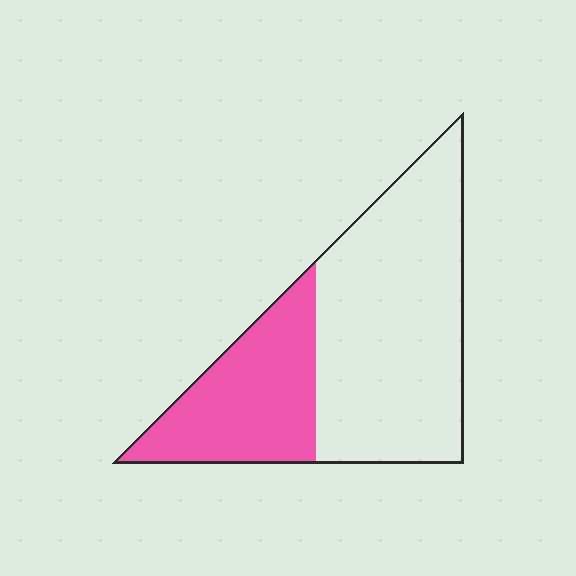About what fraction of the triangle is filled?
About one third (1/3).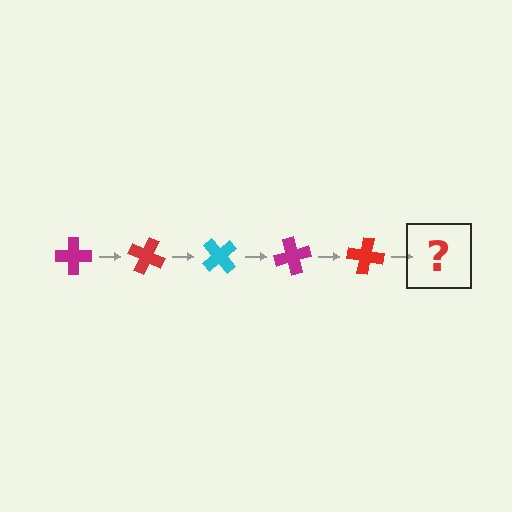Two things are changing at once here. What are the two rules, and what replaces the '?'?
The two rules are that it rotates 25 degrees each step and the color cycles through magenta, red, and cyan. The '?' should be a cyan cross, rotated 125 degrees from the start.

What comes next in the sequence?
The next element should be a cyan cross, rotated 125 degrees from the start.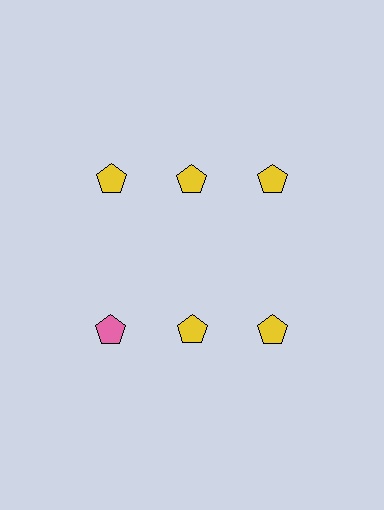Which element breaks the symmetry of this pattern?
The pink pentagon in the second row, leftmost column breaks the symmetry. All other shapes are yellow pentagons.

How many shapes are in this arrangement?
There are 6 shapes arranged in a grid pattern.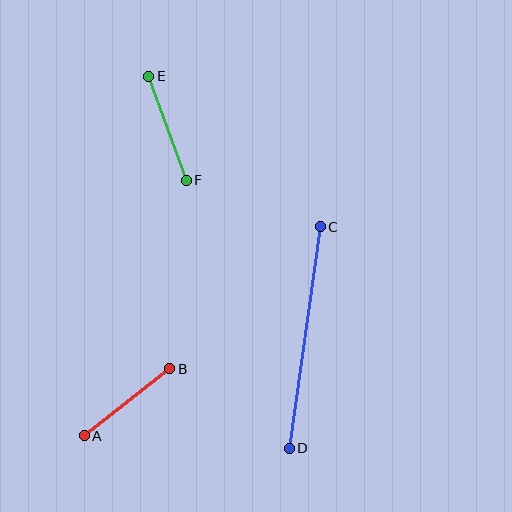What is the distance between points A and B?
The distance is approximately 109 pixels.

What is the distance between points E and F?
The distance is approximately 111 pixels.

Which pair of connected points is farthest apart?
Points C and D are farthest apart.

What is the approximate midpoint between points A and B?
The midpoint is at approximately (127, 402) pixels.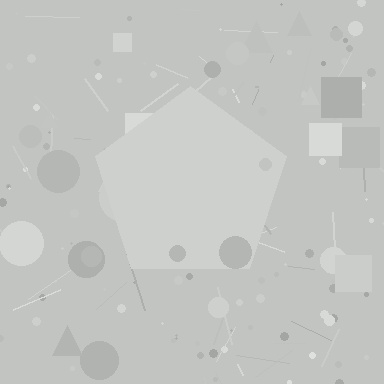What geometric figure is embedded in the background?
A pentagon is embedded in the background.